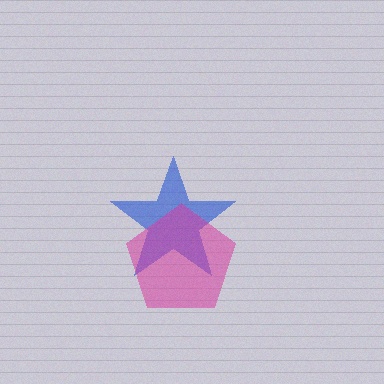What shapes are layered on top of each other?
The layered shapes are: a blue star, a magenta pentagon.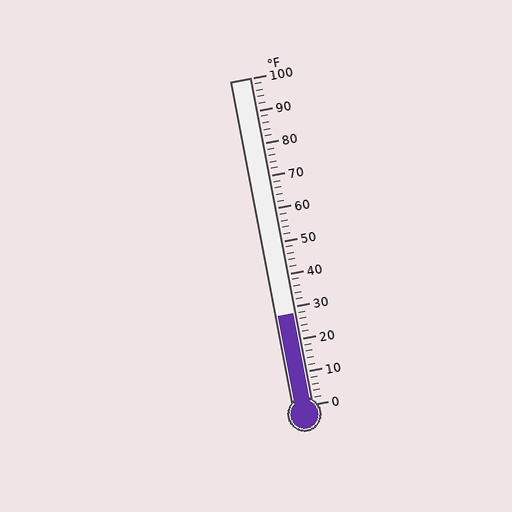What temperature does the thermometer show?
The thermometer shows approximately 28°F.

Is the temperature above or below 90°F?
The temperature is below 90°F.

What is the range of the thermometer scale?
The thermometer scale ranges from 0°F to 100°F.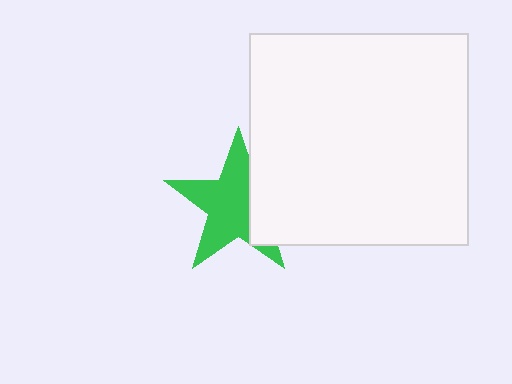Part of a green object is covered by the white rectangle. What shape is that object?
It is a star.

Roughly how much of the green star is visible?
Most of it is visible (roughly 69%).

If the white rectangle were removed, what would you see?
You would see the complete green star.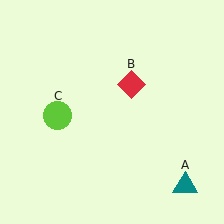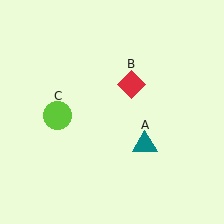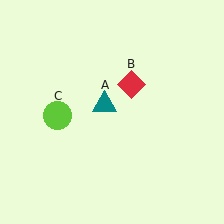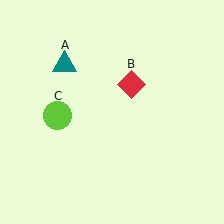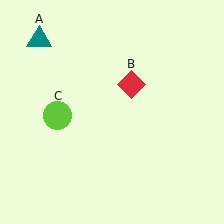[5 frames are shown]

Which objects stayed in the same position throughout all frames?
Red diamond (object B) and lime circle (object C) remained stationary.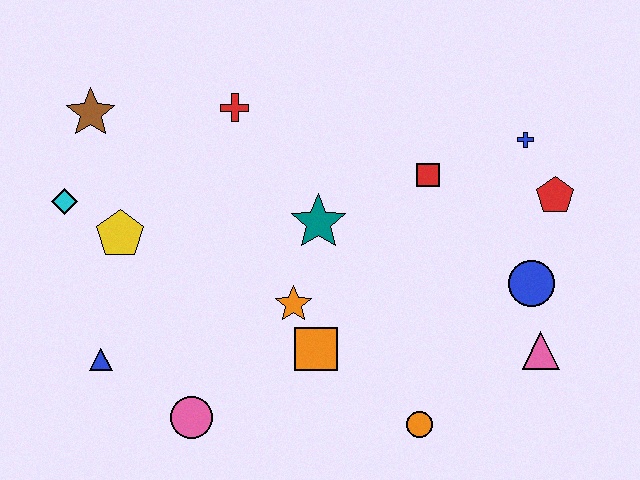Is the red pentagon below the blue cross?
Yes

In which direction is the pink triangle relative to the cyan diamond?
The pink triangle is to the right of the cyan diamond.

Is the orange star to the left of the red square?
Yes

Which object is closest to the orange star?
The orange square is closest to the orange star.